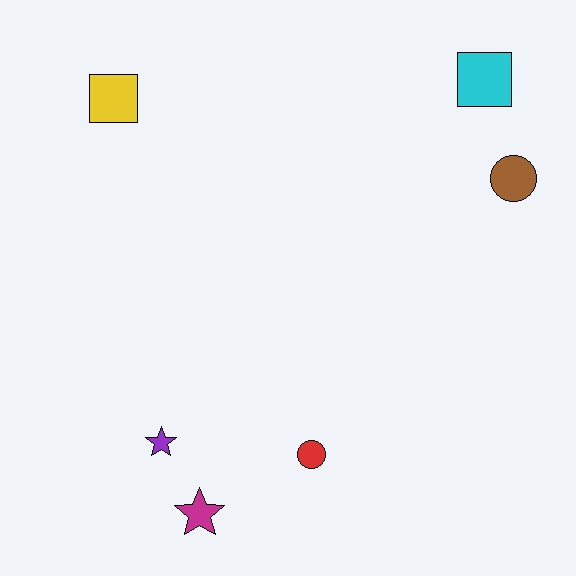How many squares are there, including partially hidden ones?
There are 2 squares.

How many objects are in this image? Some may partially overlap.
There are 6 objects.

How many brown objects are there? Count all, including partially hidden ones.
There is 1 brown object.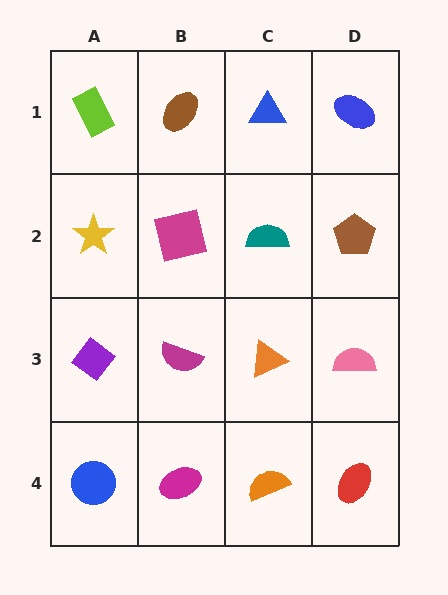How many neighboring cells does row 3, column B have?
4.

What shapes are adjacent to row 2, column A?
A lime rectangle (row 1, column A), a purple diamond (row 3, column A), a magenta square (row 2, column B).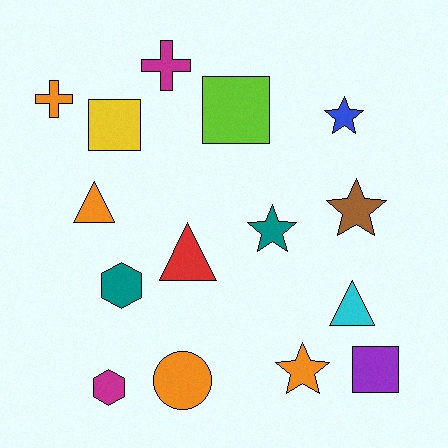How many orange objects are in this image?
There are 4 orange objects.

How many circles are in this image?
There is 1 circle.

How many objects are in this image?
There are 15 objects.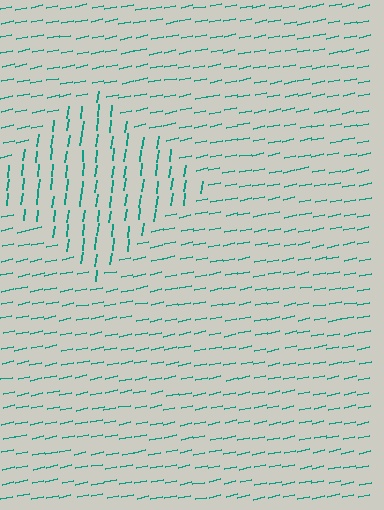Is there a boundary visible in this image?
Yes, there is a texture boundary formed by a change in line orientation.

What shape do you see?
I see a diamond.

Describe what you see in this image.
The image is filled with small teal line segments. A diamond region in the image has lines oriented differently from the surrounding lines, creating a visible texture boundary.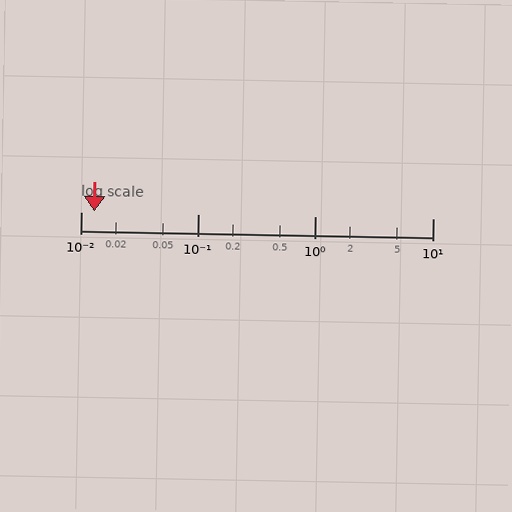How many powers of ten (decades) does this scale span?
The scale spans 3 decades, from 0.01 to 10.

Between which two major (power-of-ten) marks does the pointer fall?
The pointer is between 0.01 and 0.1.